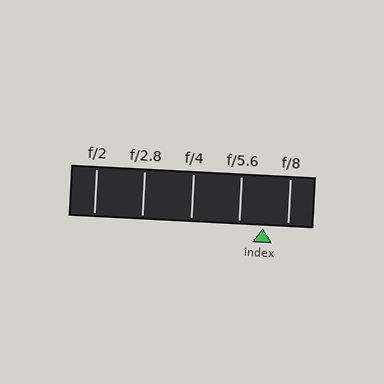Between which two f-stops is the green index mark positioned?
The index mark is between f/5.6 and f/8.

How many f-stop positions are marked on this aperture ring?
There are 5 f-stop positions marked.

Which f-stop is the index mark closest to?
The index mark is closest to f/5.6.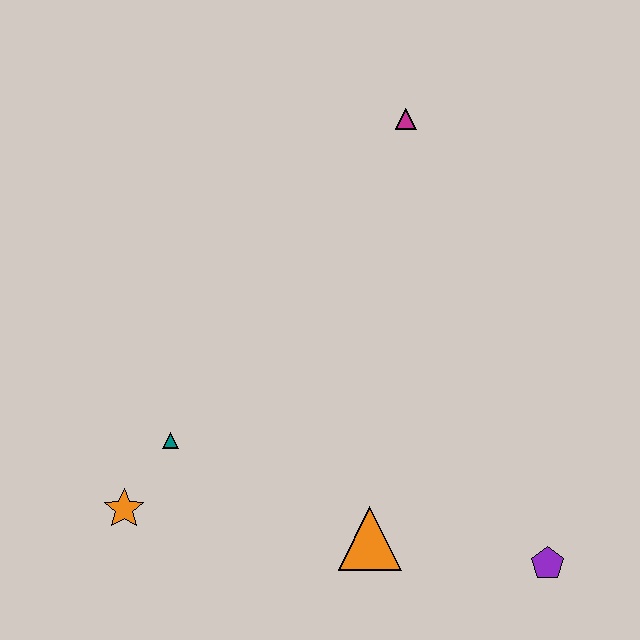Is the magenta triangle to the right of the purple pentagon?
No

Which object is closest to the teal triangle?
The orange star is closest to the teal triangle.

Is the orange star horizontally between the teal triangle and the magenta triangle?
No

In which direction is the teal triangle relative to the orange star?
The teal triangle is above the orange star.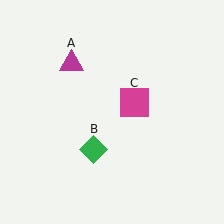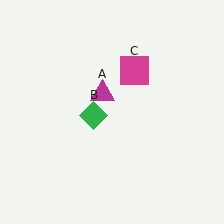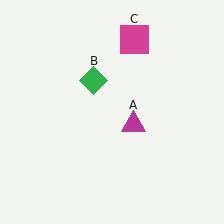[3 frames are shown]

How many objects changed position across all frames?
3 objects changed position: magenta triangle (object A), green diamond (object B), magenta square (object C).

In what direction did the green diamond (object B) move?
The green diamond (object B) moved up.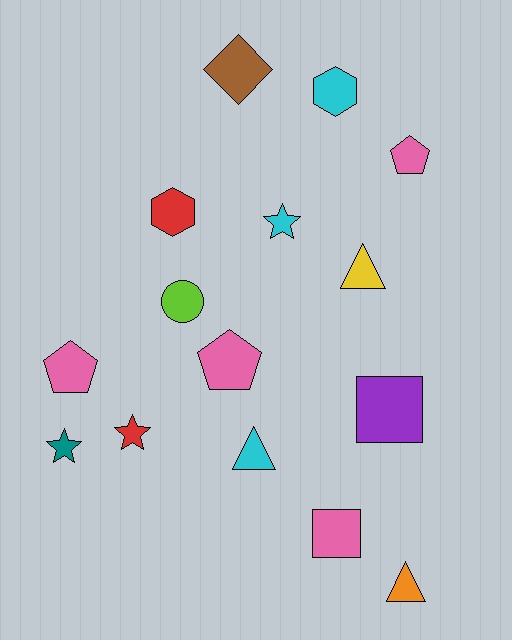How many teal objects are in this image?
There is 1 teal object.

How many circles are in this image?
There is 1 circle.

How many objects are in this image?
There are 15 objects.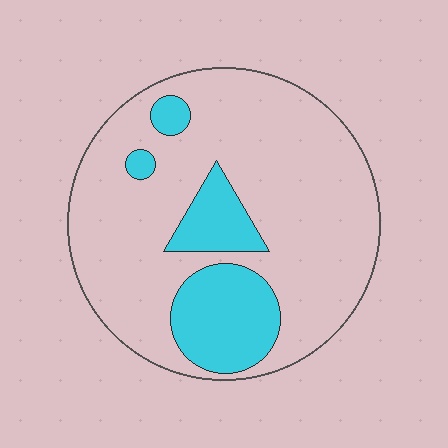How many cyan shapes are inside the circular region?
4.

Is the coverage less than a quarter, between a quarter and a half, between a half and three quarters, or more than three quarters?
Less than a quarter.